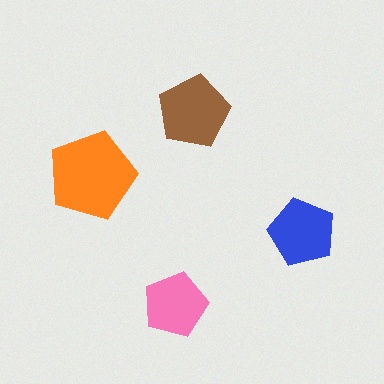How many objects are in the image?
There are 4 objects in the image.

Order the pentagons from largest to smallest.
the orange one, the brown one, the blue one, the pink one.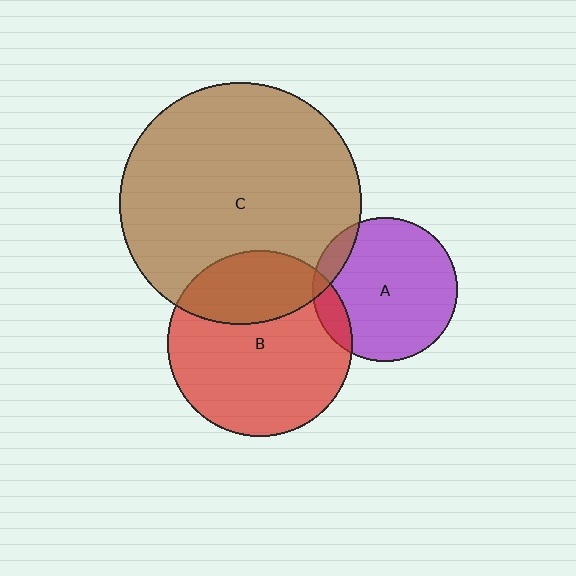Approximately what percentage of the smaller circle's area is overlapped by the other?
Approximately 10%.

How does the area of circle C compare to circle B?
Approximately 1.7 times.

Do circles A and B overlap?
Yes.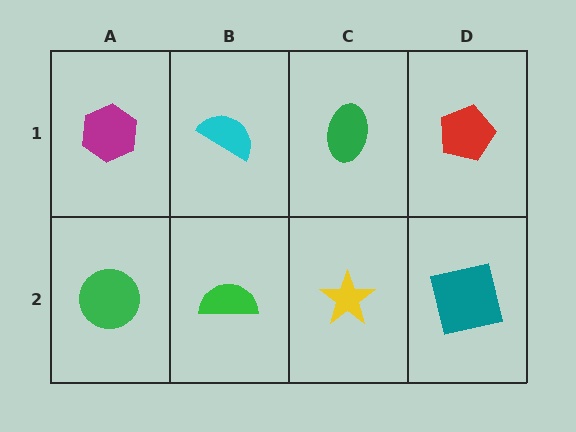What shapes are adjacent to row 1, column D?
A teal square (row 2, column D), a green ellipse (row 1, column C).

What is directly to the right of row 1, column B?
A green ellipse.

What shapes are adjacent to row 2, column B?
A cyan semicircle (row 1, column B), a green circle (row 2, column A), a yellow star (row 2, column C).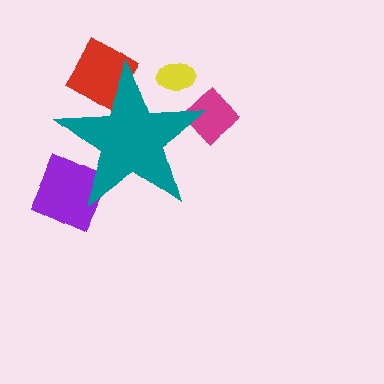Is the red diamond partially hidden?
Yes, the red diamond is partially hidden behind the teal star.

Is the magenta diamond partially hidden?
Yes, the magenta diamond is partially hidden behind the teal star.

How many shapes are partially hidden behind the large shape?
4 shapes are partially hidden.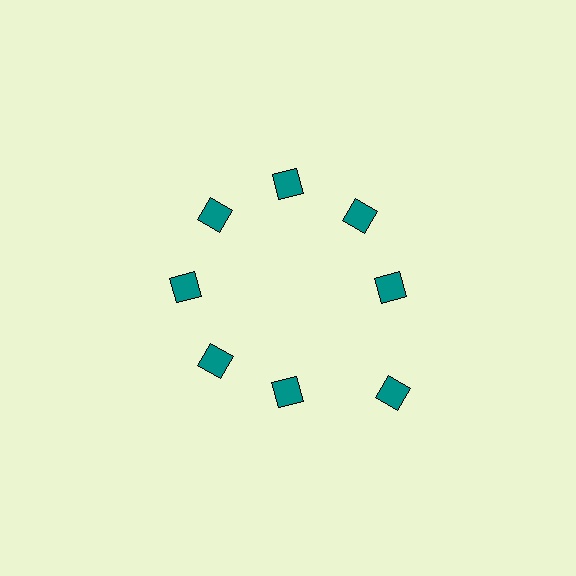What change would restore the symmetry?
The symmetry would be restored by moving it inward, back onto the ring so that all 8 diamonds sit at equal angles and equal distance from the center.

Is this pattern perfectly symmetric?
No. The 8 teal diamonds are arranged in a ring, but one element near the 4 o'clock position is pushed outward from the center, breaking the 8-fold rotational symmetry.